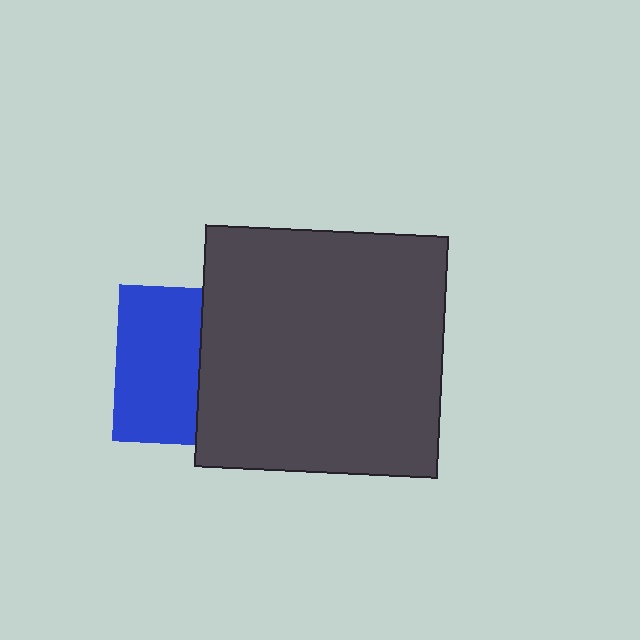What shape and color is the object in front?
The object in front is a dark gray square.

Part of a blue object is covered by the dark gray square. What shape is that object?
It is a square.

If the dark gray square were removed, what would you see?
You would see the complete blue square.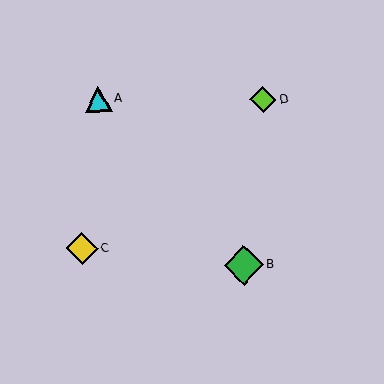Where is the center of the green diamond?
The center of the green diamond is at (244, 265).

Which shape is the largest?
The green diamond (labeled B) is the largest.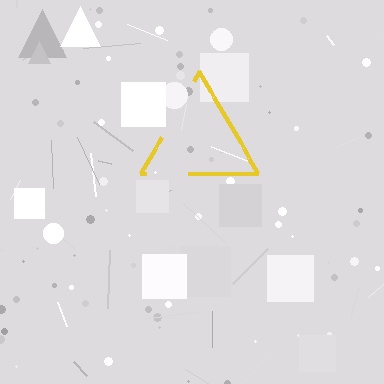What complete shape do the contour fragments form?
The contour fragments form a triangle.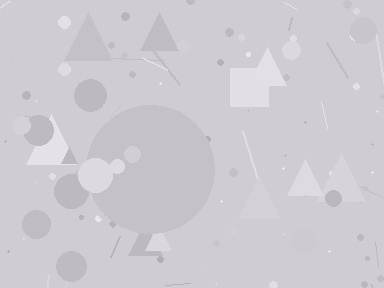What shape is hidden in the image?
A circle is hidden in the image.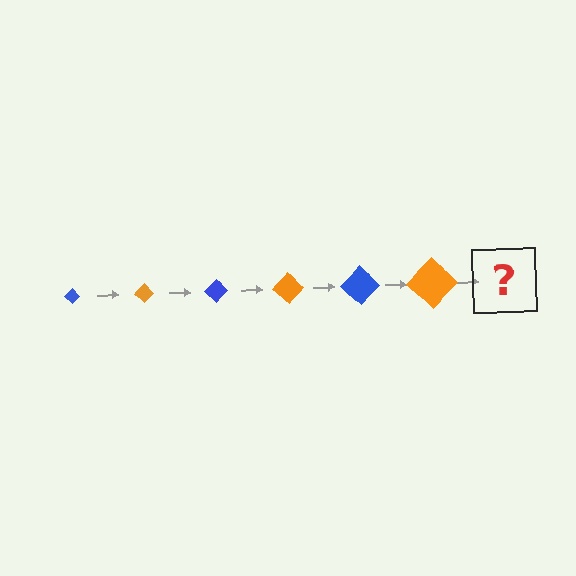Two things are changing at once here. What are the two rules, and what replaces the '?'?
The two rules are that the diamond grows larger each step and the color cycles through blue and orange. The '?' should be a blue diamond, larger than the previous one.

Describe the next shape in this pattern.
It should be a blue diamond, larger than the previous one.